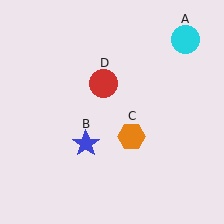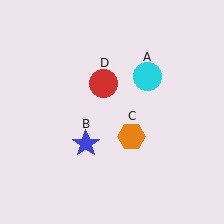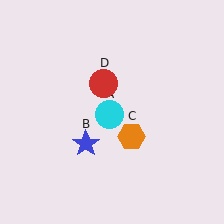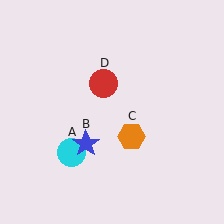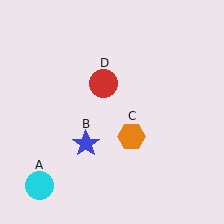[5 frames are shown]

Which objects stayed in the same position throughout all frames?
Blue star (object B) and orange hexagon (object C) and red circle (object D) remained stationary.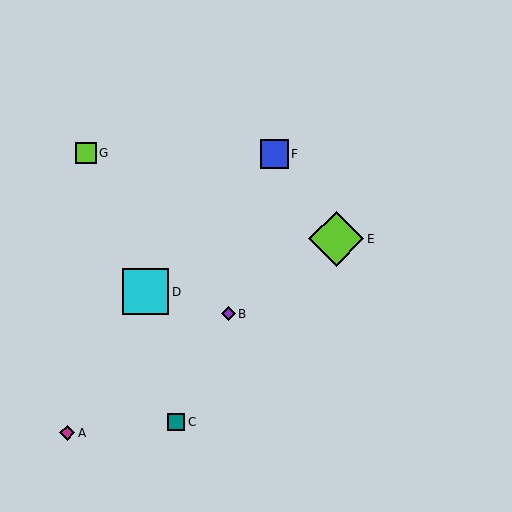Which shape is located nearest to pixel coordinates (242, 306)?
The purple diamond (labeled B) at (228, 314) is nearest to that location.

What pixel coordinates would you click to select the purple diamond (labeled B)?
Click at (228, 314) to select the purple diamond B.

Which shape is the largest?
The lime diamond (labeled E) is the largest.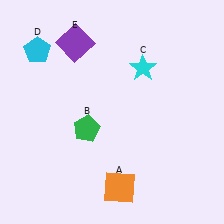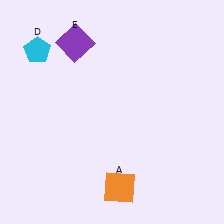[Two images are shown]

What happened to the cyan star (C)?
The cyan star (C) was removed in Image 2. It was in the top-right area of Image 1.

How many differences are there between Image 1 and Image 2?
There are 2 differences between the two images.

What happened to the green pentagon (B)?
The green pentagon (B) was removed in Image 2. It was in the bottom-left area of Image 1.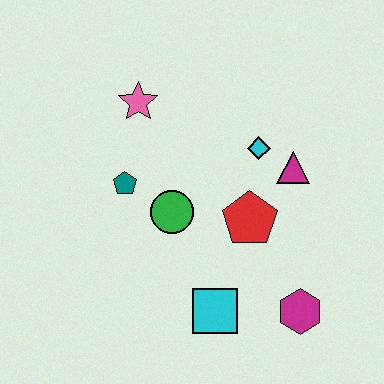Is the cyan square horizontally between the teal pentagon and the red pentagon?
Yes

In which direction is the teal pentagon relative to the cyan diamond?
The teal pentagon is to the left of the cyan diamond.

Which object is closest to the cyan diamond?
The magenta triangle is closest to the cyan diamond.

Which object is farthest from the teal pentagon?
The magenta hexagon is farthest from the teal pentagon.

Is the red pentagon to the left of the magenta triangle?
Yes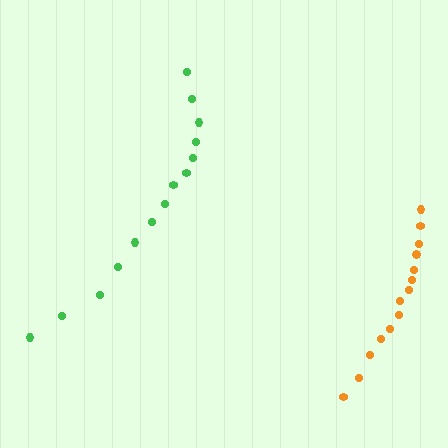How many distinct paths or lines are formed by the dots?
There are 2 distinct paths.